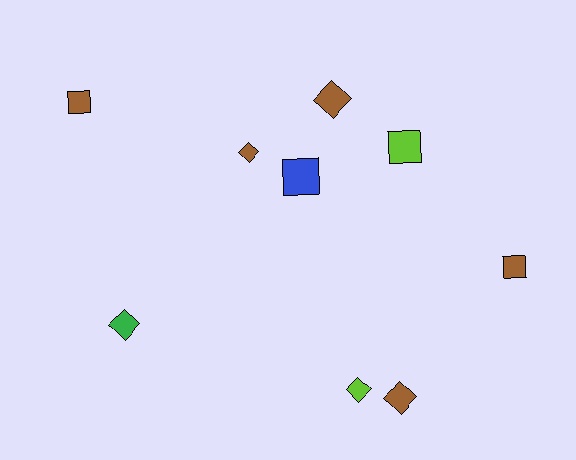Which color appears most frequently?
Brown, with 5 objects.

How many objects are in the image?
There are 9 objects.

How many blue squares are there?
There is 1 blue square.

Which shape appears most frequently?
Diamond, with 5 objects.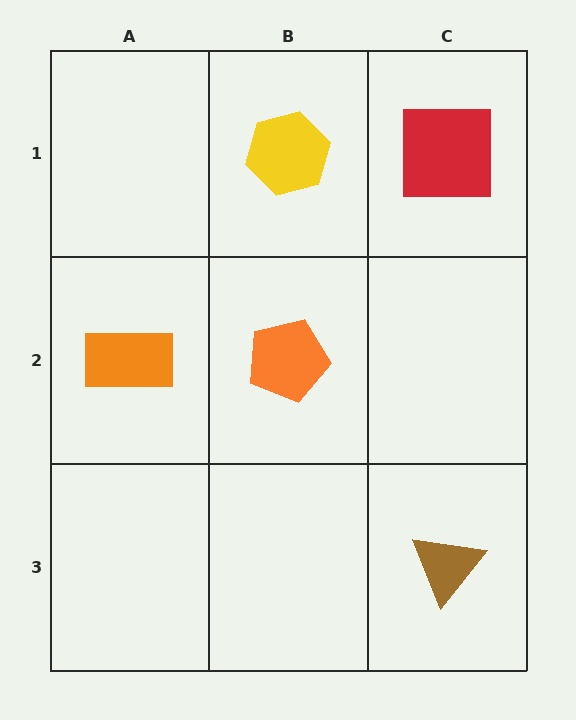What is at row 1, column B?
A yellow hexagon.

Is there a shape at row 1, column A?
No, that cell is empty.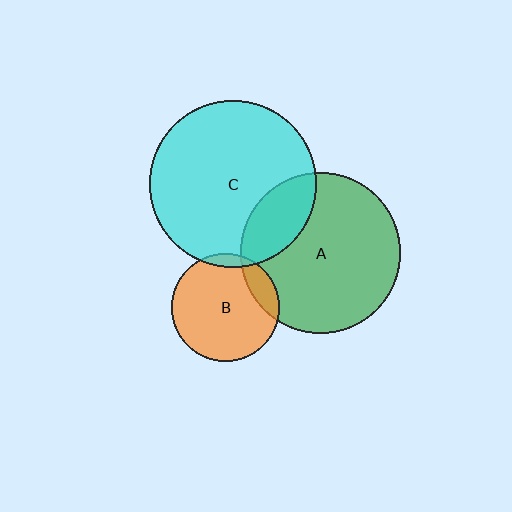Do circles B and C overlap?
Yes.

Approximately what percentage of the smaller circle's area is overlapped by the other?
Approximately 5%.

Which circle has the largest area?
Circle C (cyan).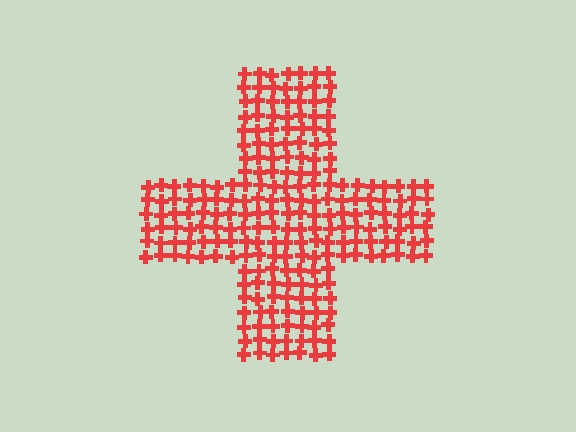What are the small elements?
The small elements are crosses.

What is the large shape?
The large shape is a cross.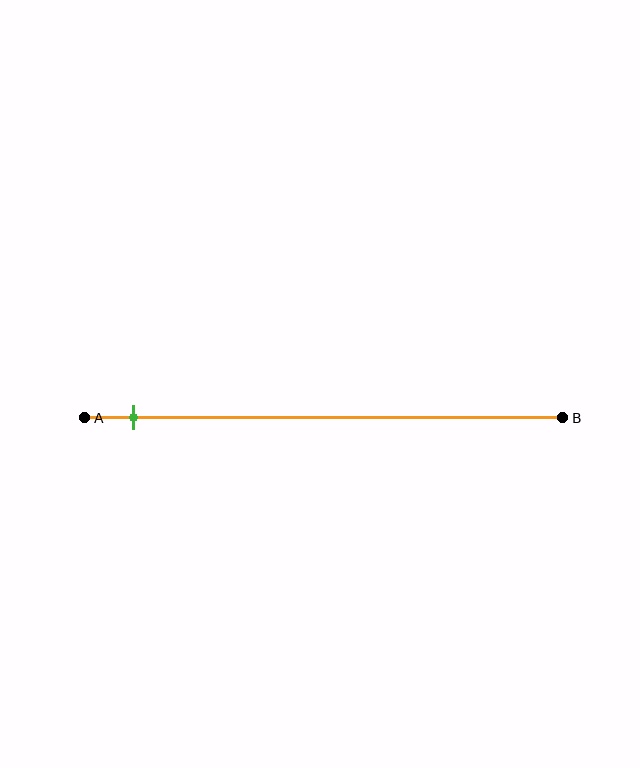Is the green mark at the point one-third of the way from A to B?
No, the mark is at about 10% from A, not at the 33% one-third point.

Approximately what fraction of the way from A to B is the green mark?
The green mark is approximately 10% of the way from A to B.